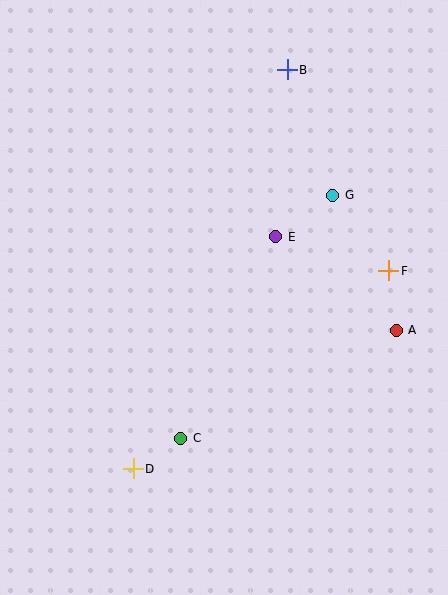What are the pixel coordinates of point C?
Point C is at (181, 438).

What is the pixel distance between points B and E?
The distance between B and E is 167 pixels.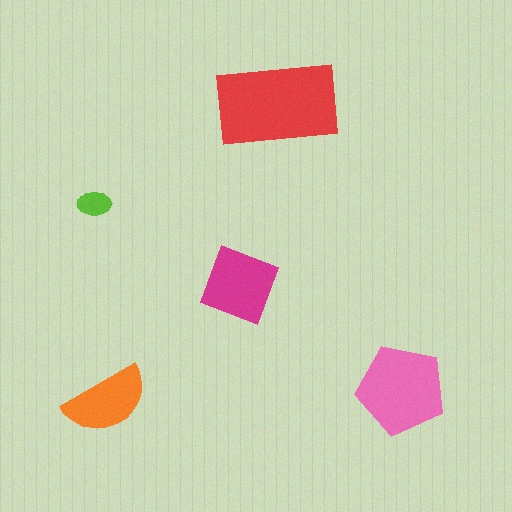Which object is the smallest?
The lime ellipse.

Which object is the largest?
The red rectangle.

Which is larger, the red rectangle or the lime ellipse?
The red rectangle.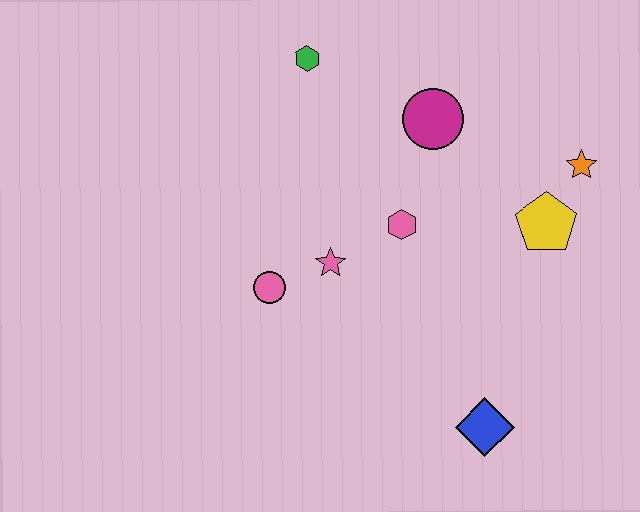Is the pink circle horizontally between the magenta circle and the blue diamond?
No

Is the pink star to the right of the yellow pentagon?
No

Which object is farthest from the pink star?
The orange star is farthest from the pink star.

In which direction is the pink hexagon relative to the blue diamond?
The pink hexagon is above the blue diamond.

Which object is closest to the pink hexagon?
The pink star is closest to the pink hexagon.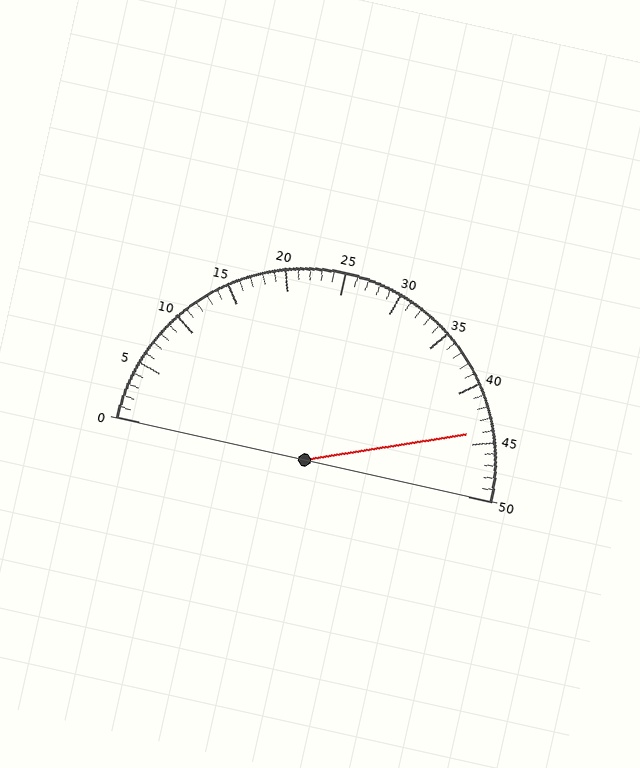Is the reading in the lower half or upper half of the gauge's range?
The reading is in the upper half of the range (0 to 50).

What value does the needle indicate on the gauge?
The needle indicates approximately 44.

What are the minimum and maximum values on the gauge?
The gauge ranges from 0 to 50.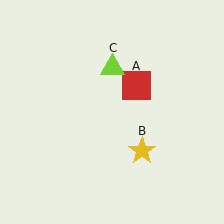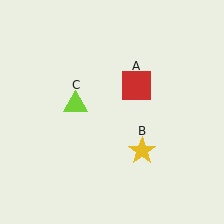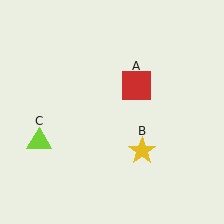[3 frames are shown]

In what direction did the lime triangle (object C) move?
The lime triangle (object C) moved down and to the left.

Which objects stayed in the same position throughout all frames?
Red square (object A) and yellow star (object B) remained stationary.